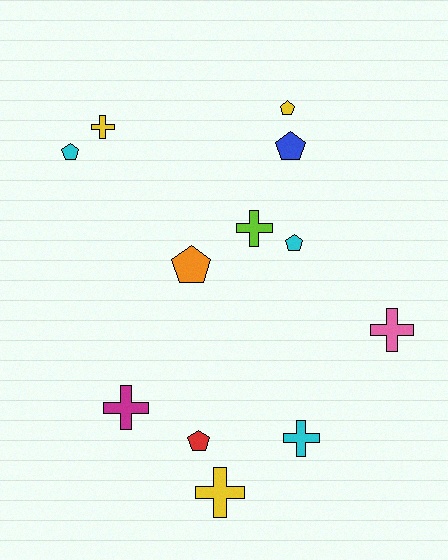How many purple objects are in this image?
There are no purple objects.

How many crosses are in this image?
There are 6 crosses.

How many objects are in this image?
There are 12 objects.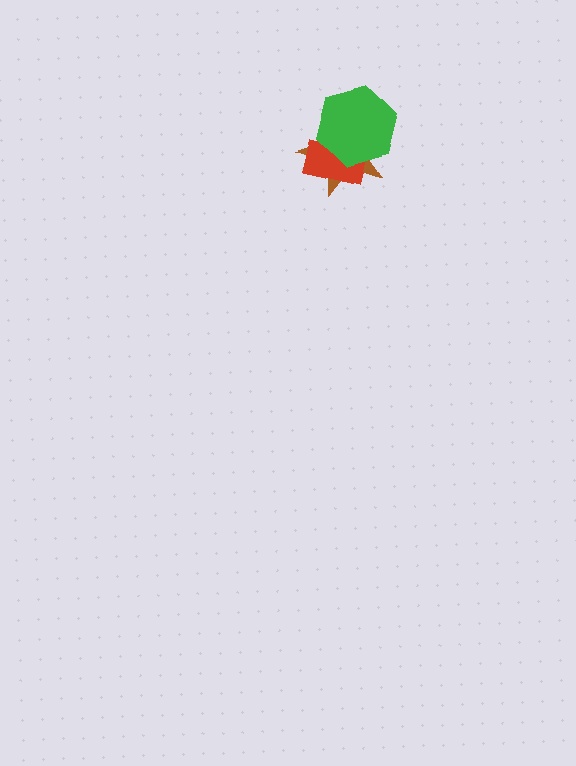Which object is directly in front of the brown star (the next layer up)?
The red rectangle is directly in front of the brown star.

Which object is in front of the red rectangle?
The green hexagon is in front of the red rectangle.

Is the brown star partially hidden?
Yes, it is partially covered by another shape.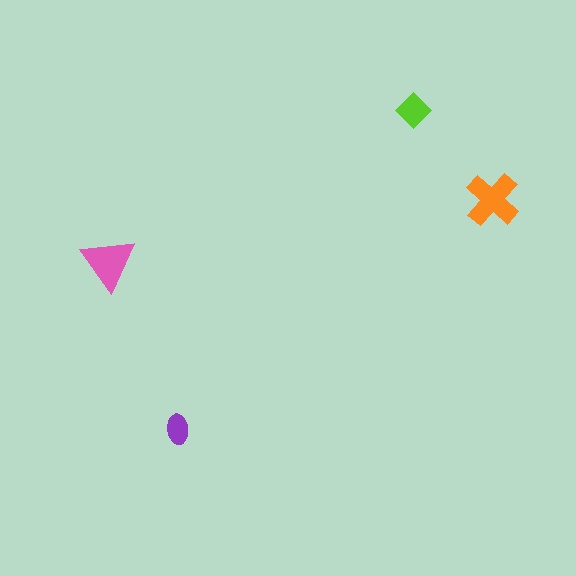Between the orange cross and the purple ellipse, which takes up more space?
The orange cross.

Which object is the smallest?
The purple ellipse.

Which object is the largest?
The orange cross.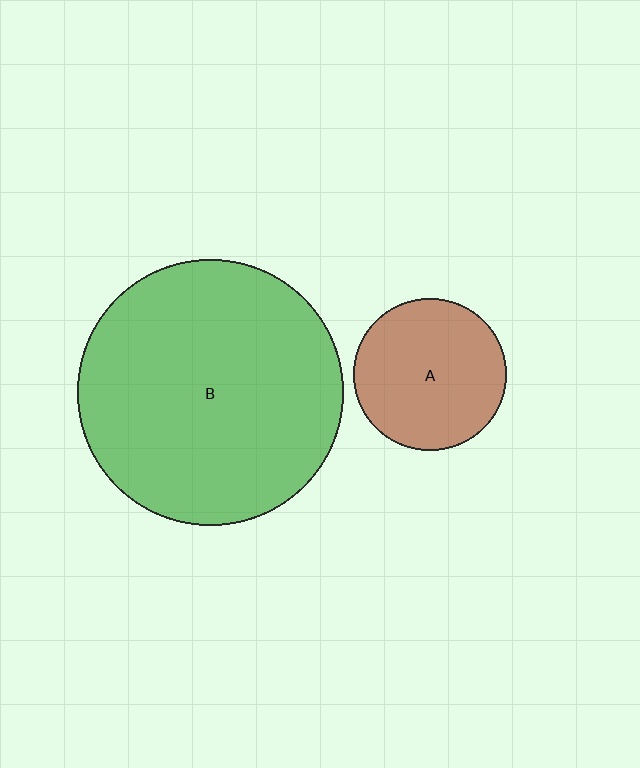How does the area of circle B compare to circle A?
Approximately 3.0 times.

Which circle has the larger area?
Circle B (green).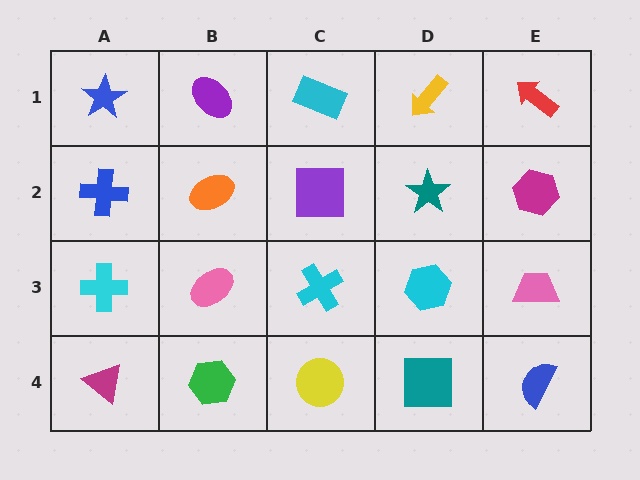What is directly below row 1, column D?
A teal star.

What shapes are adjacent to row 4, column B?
A pink ellipse (row 3, column B), a magenta triangle (row 4, column A), a yellow circle (row 4, column C).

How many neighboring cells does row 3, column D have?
4.